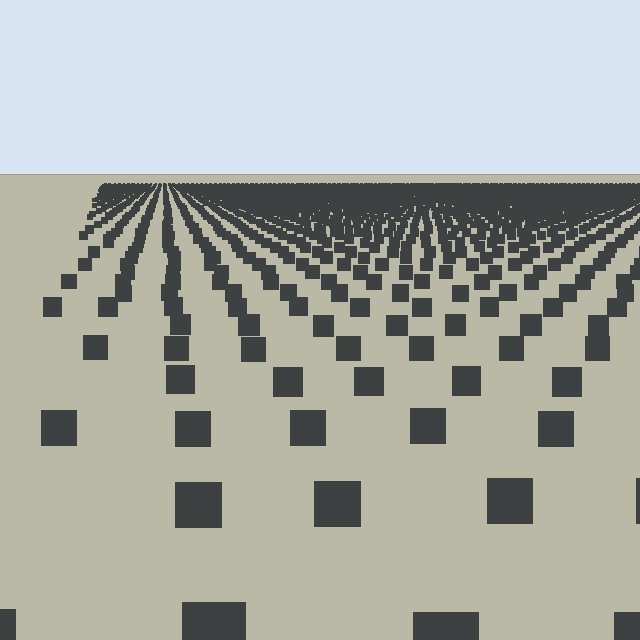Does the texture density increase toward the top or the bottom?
Density increases toward the top.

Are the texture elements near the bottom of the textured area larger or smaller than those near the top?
Larger. Near the bottom, elements are closer to the viewer and appear at a bigger on-screen size.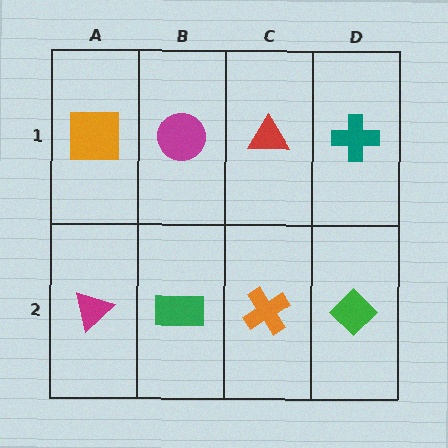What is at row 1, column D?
A teal cross.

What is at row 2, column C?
An orange cross.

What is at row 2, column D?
A green diamond.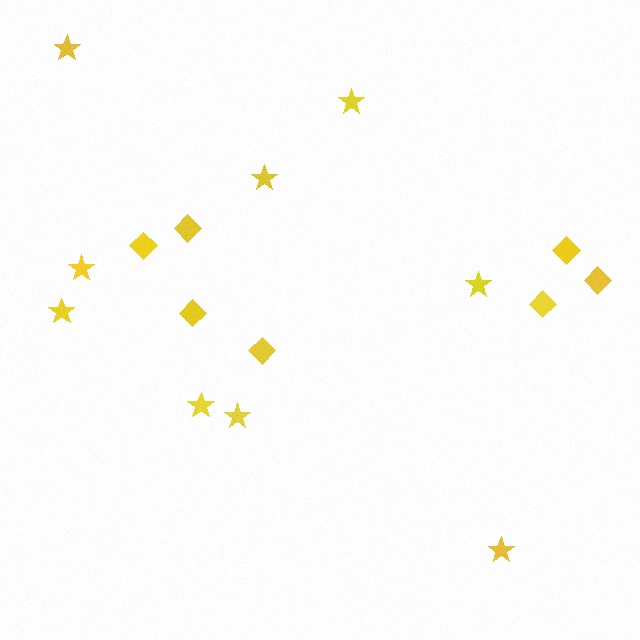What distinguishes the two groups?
There are 2 groups: one group of diamonds (7) and one group of stars (9).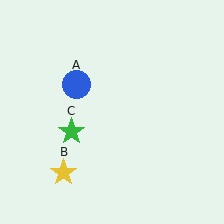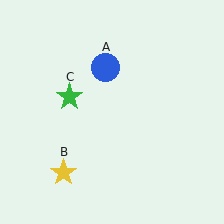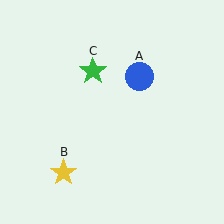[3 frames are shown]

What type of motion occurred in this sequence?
The blue circle (object A), green star (object C) rotated clockwise around the center of the scene.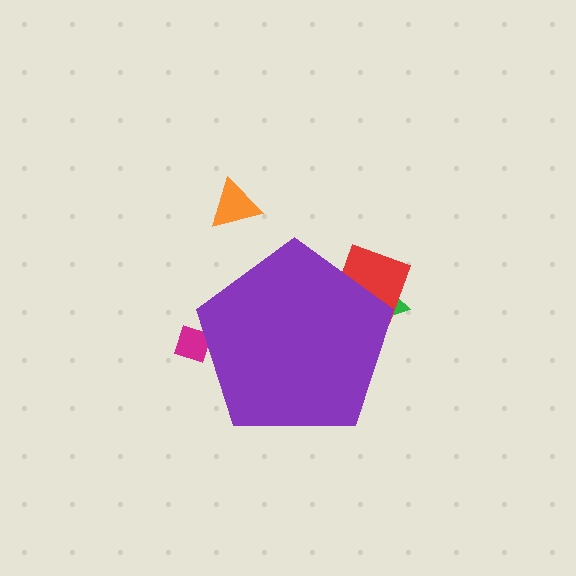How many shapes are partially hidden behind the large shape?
3 shapes are partially hidden.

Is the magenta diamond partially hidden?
Yes, the magenta diamond is partially hidden behind the purple pentagon.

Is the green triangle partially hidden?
Yes, the green triangle is partially hidden behind the purple pentagon.